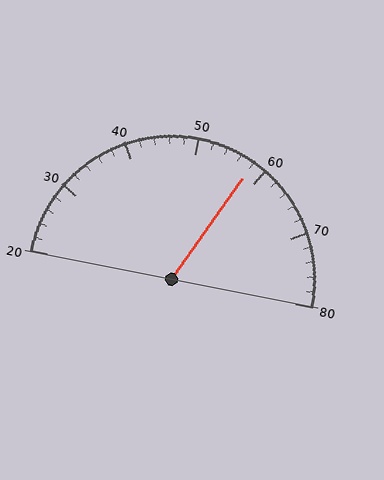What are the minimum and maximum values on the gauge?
The gauge ranges from 20 to 80.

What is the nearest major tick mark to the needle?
The nearest major tick mark is 60.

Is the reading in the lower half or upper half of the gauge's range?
The reading is in the upper half of the range (20 to 80).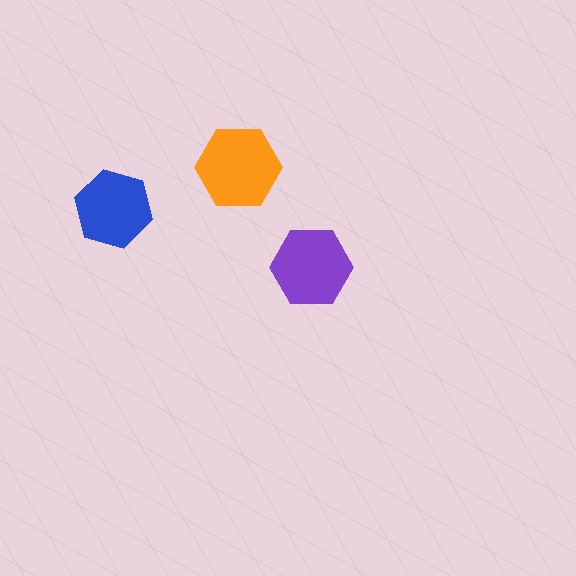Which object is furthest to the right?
The purple hexagon is rightmost.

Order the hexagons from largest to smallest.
the orange one, the purple one, the blue one.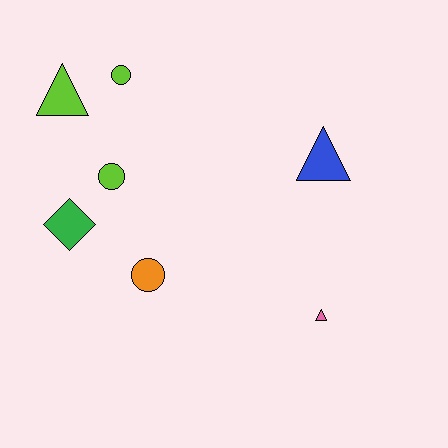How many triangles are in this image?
There are 3 triangles.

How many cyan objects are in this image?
There are no cyan objects.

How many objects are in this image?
There are 7 objects.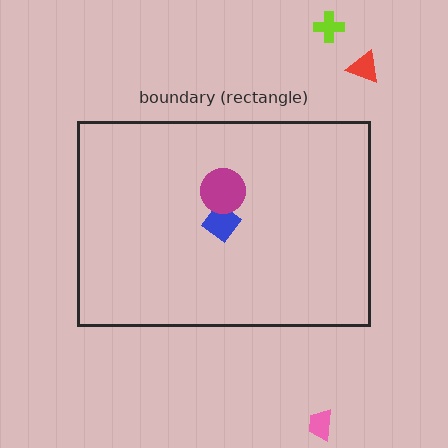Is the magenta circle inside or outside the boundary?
Inside.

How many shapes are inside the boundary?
2 inside, 3 outside.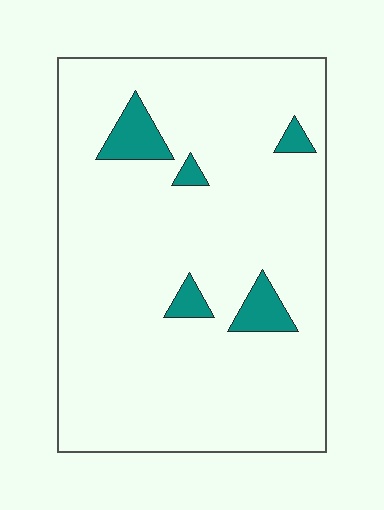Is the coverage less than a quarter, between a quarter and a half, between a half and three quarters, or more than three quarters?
Less than a quarter.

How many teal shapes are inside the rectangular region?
5.